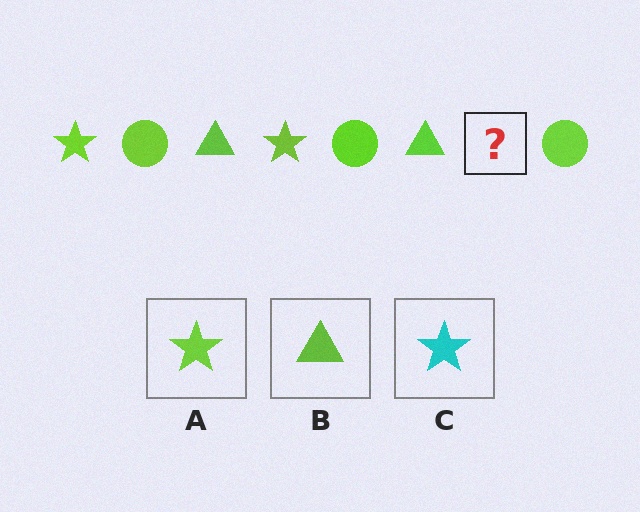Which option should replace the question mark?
Option A.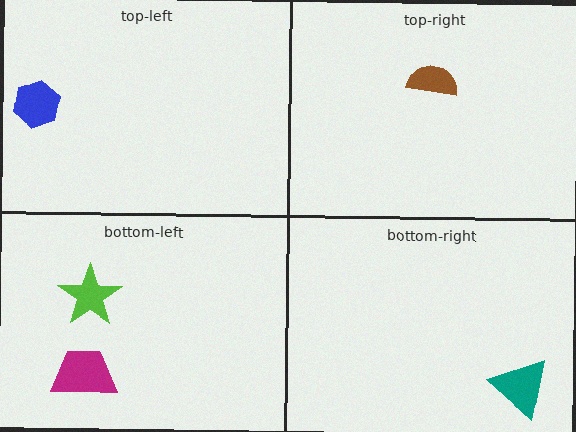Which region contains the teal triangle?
The bottom-right region.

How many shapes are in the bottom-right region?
1.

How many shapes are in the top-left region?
1.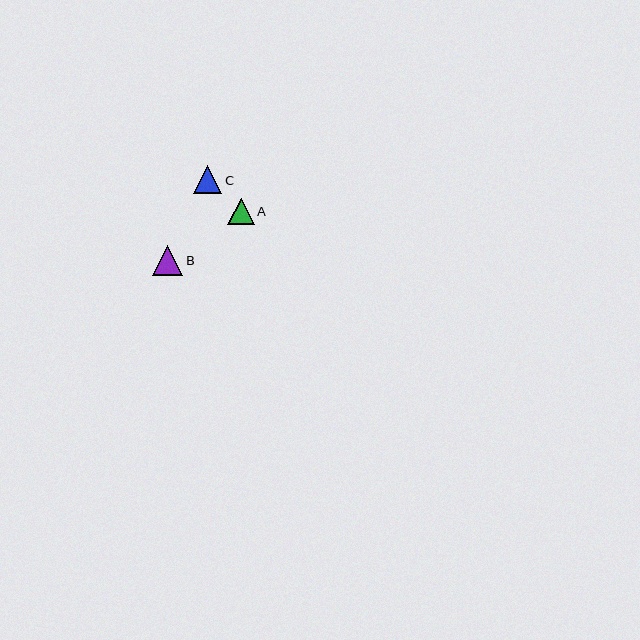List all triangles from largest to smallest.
From largest to smallest: B, C, A.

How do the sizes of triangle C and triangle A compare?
Triangle C and triangle A are approximately the same size.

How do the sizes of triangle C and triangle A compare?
Triangle C and triangle A are approximately the same size.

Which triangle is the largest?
Triangle B is the largest with a size of approximately 30 pixels.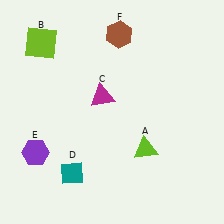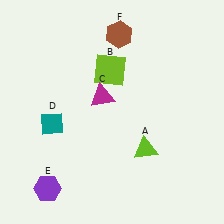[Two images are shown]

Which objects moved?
The objects that moved are: the lime square (B), the teal diamond (D), the purple hexagon (E).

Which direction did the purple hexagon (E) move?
The purple hexagon (E) moved down.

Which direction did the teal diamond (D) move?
The teal diamond (D) moved up.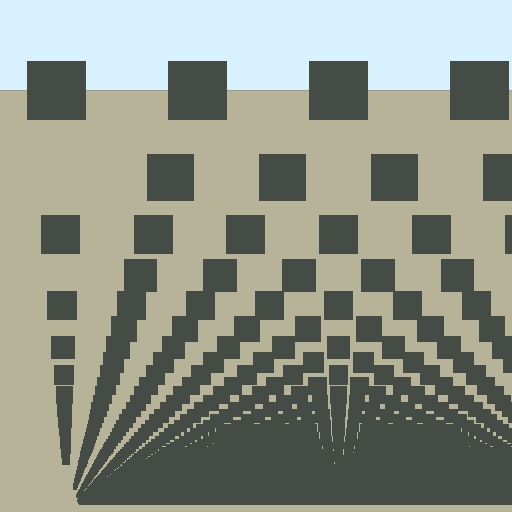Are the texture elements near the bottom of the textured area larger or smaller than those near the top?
Smaller. The gradient is inverted — elements near the bottom are smaller and denser.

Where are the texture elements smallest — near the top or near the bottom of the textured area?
Near the bottom.